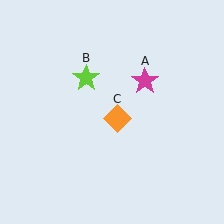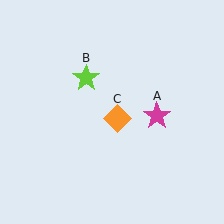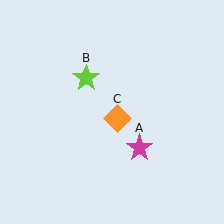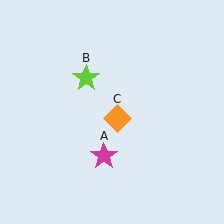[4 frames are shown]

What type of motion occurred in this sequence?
The magenta star (object A) rotated clockwise around the center of the scene.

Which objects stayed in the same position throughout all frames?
Lime star (object B) and orange diamond (object C) remained stationary.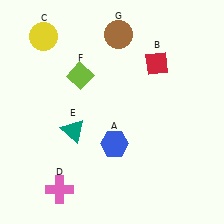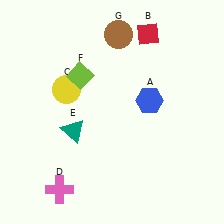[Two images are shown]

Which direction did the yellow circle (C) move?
The yellow circle (C) moved down.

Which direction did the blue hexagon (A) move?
The blue hexagon (A) moved up.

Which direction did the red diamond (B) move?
The red diamond (B) moved up.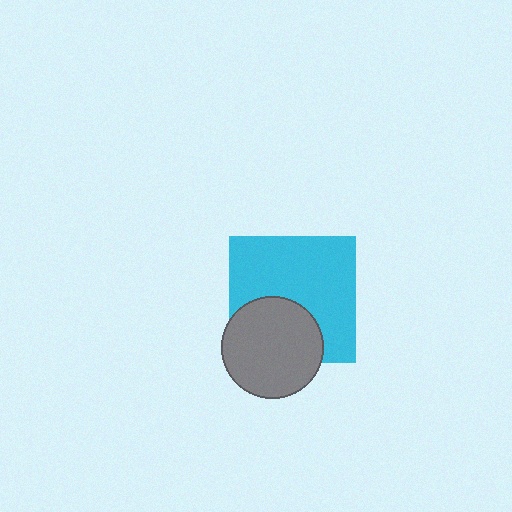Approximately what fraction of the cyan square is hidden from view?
Roughly 34% of the cyan square is hidden behind the gray circle.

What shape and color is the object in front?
The object in front is a gray circle.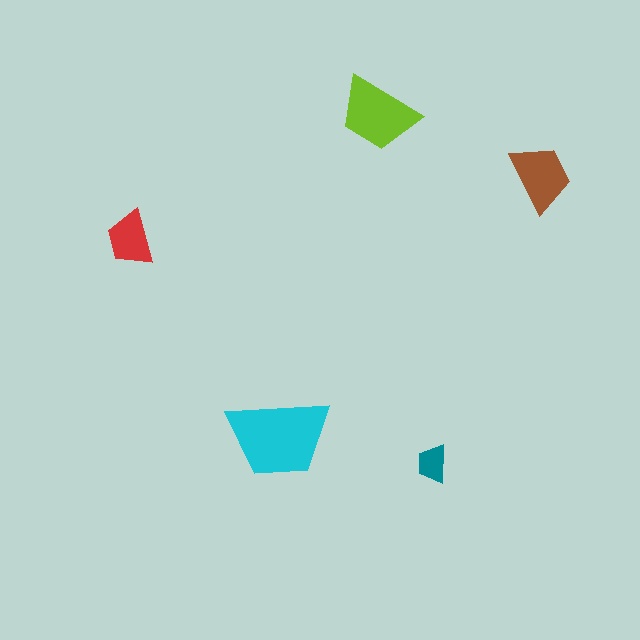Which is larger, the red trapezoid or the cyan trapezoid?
The cyan one.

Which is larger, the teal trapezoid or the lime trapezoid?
The lime one.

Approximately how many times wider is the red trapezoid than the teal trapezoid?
About 1.5 times wider.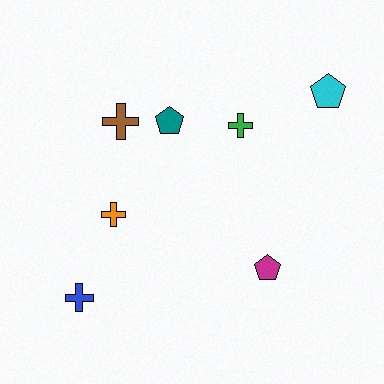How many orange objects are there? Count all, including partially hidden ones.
There is 1 orange object.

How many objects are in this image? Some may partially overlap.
There are 7 objects.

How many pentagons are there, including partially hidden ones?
There are 3 pentagons.